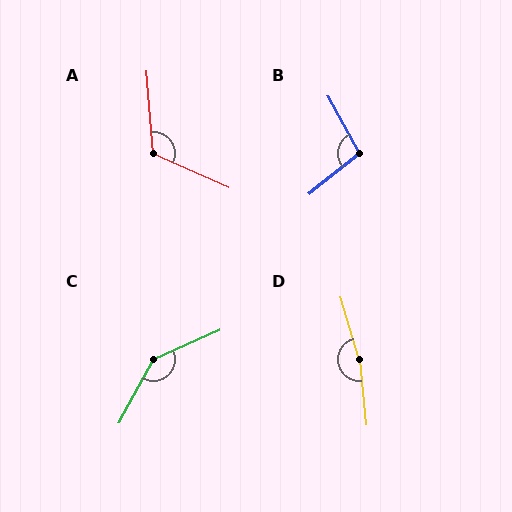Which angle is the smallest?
B, at approximately 100 degrees.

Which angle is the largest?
D, at approximately 170 degrees.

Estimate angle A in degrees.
Approximately 119 degrees.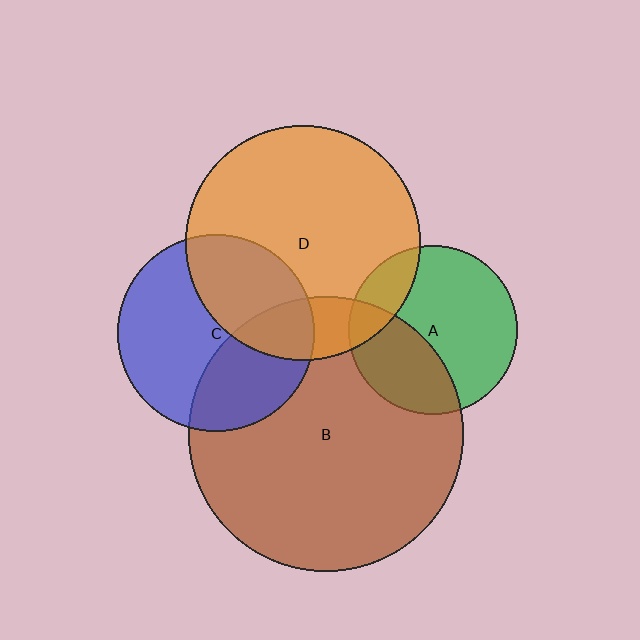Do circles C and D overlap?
Yes.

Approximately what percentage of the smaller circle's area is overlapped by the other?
Approximately 35%.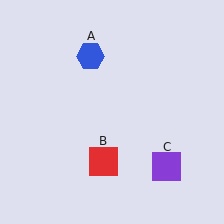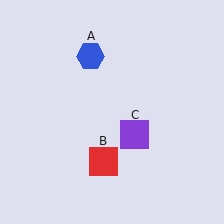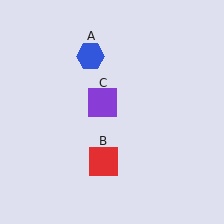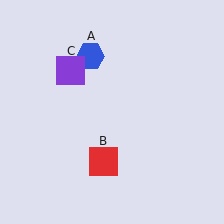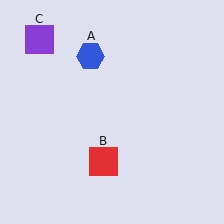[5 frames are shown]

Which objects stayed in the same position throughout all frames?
Blue hexagon (object A) and red square (object B) remained stationary.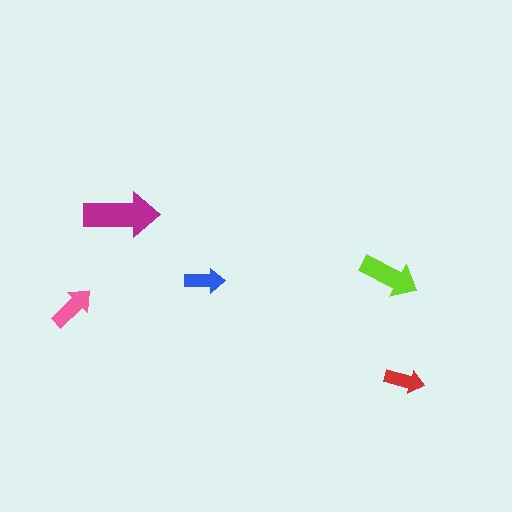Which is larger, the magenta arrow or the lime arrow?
The magenta one.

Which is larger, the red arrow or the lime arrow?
The lime one.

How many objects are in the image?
There are 5 objects in the image.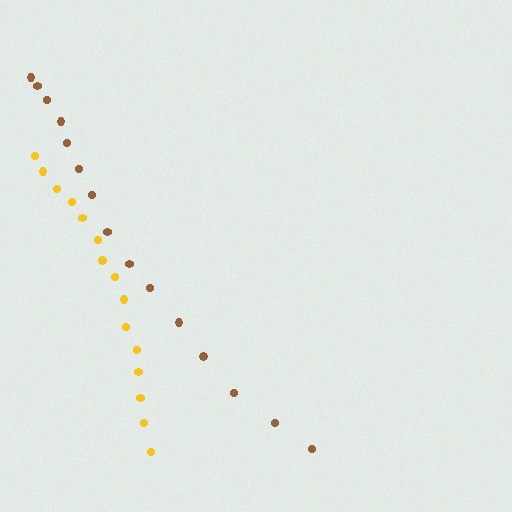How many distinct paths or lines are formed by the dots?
There are 2 distinct paths.